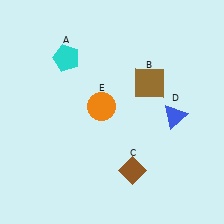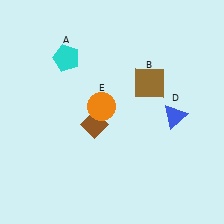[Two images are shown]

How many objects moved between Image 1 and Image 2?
1 object moved between the two images.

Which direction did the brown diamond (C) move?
The brown diamond (C) moved up.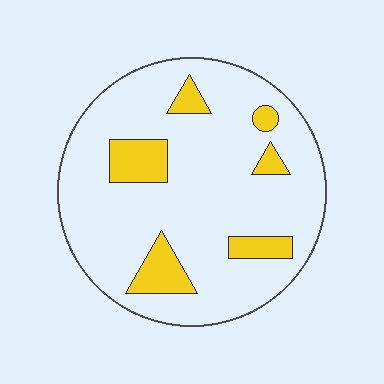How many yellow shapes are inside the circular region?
6.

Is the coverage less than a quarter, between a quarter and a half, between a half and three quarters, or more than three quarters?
Less than a quarter.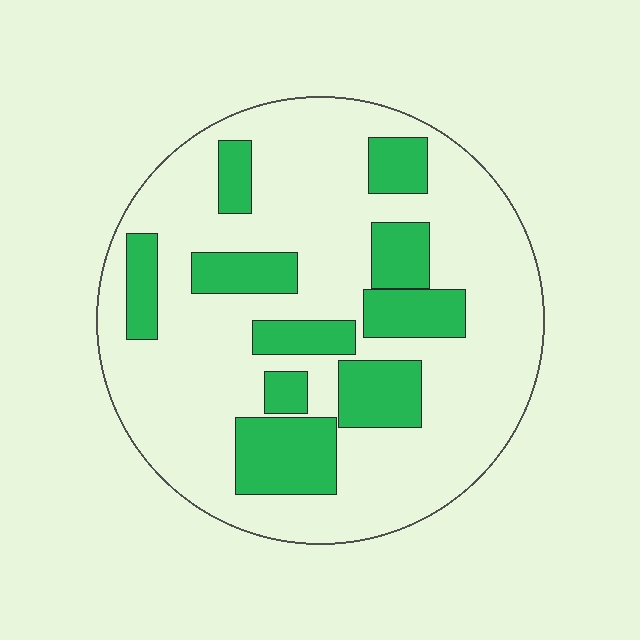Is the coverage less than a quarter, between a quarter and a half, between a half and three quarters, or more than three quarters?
Between a quarter and a half.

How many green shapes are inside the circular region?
10.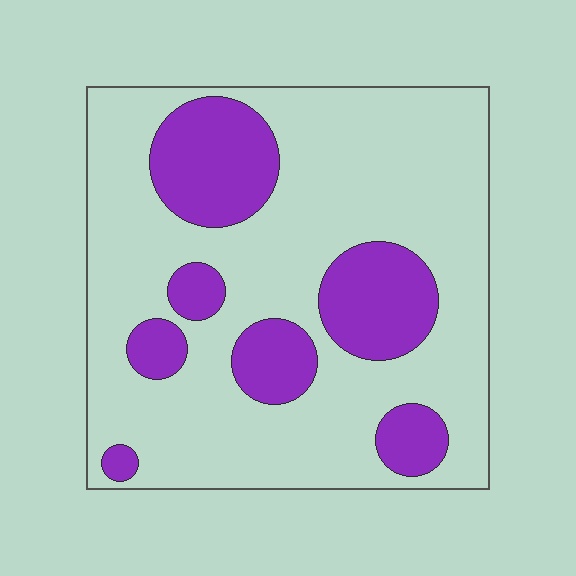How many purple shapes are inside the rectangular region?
7.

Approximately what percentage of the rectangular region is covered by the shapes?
Approximately 25%.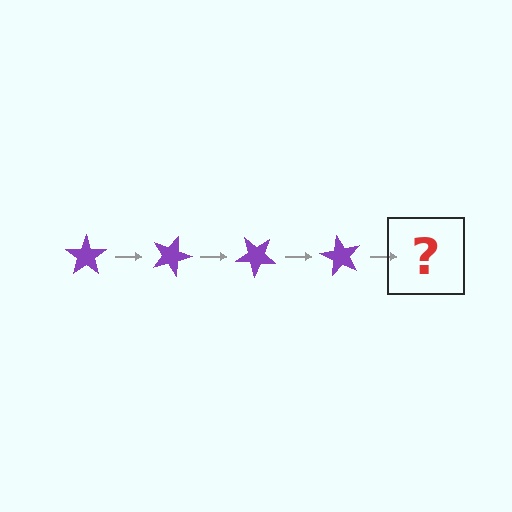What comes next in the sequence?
The next element should be a purple star rotated 80 degrees.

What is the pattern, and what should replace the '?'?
The pattern is that the star rotates 20 degrees each step. The '?' should be a purple star rotated 80 degrees.